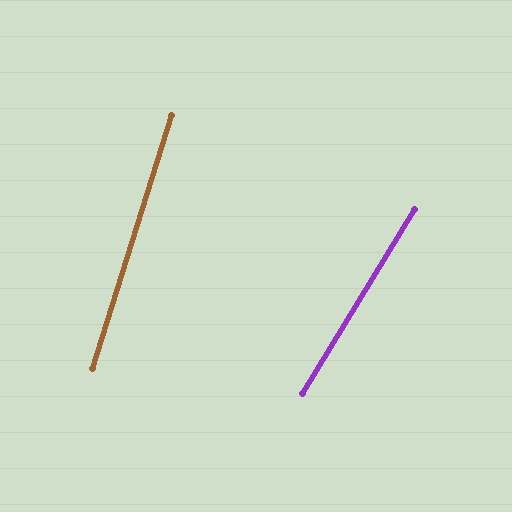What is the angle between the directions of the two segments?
Approximately 14 degrees.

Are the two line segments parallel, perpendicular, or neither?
Neither parallel nor perpendicular — they differ by about 14°.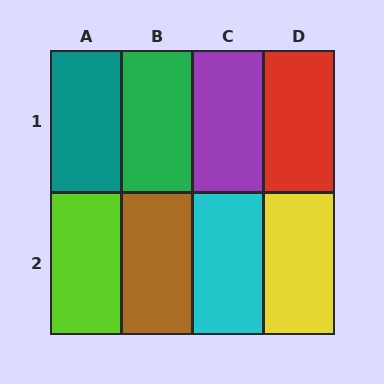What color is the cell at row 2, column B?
Brown.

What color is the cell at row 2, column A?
Lime.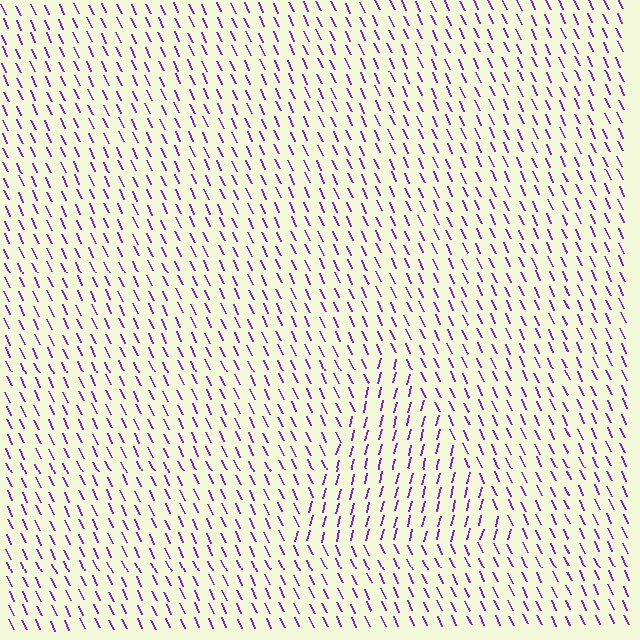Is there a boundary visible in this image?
Yes, there is a texture boundary formed by a change in line orientation.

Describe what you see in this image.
The image is filled with small purple line segments. A triangle region in the image has lines oriented differently from the surrounding lines, creating a visible texture boundary.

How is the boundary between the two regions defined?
The boundary is defined purely by a change in line orientation (approximately 39 degrees difference). All lines are the same color and thickness.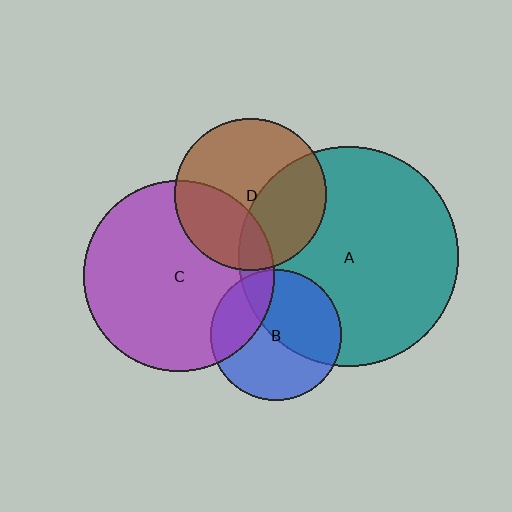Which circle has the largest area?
Circle A (teal).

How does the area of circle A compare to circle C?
Approximately 1.3 times.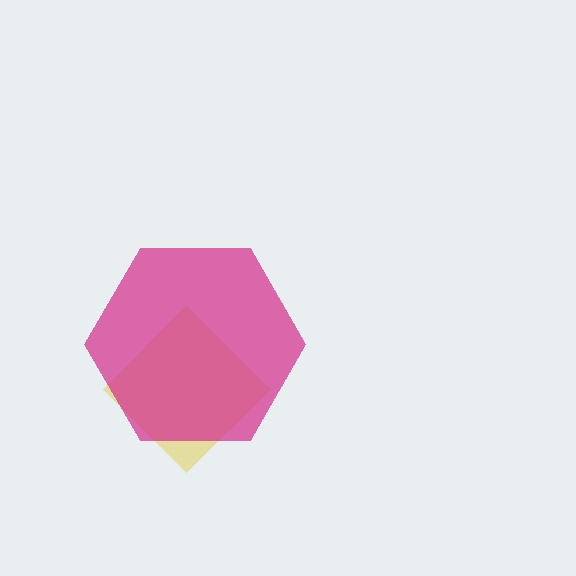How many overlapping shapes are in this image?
There are 2 overlapping shapes in the image.